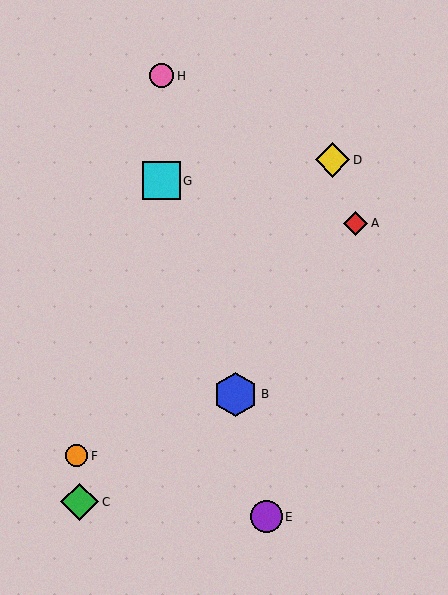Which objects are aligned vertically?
Objects G, H are aligned vertically.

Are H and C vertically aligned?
No, H is at x≈162 and C is at x≈80.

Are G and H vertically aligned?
Yes, both are at x≈162.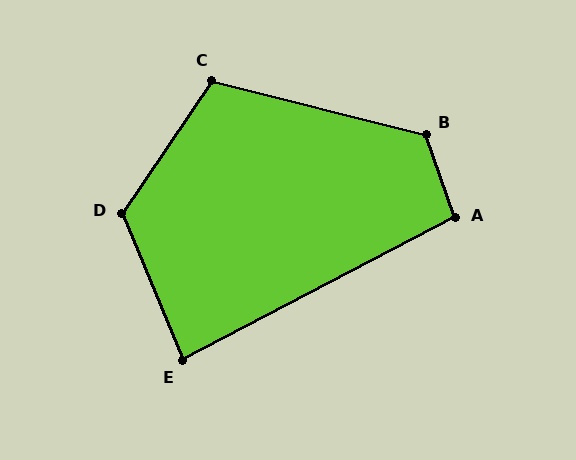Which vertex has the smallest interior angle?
E, at approximately 85 degrees.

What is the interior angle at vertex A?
Approximately 98 degrees (obtuse).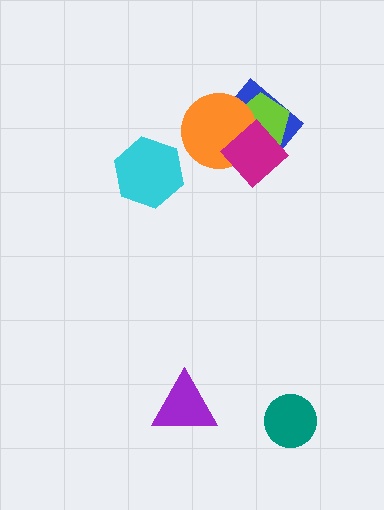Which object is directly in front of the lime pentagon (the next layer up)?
The orange circle is directly in front of the lime pentagon.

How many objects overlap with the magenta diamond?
3 objects overlap with the magenta diamond.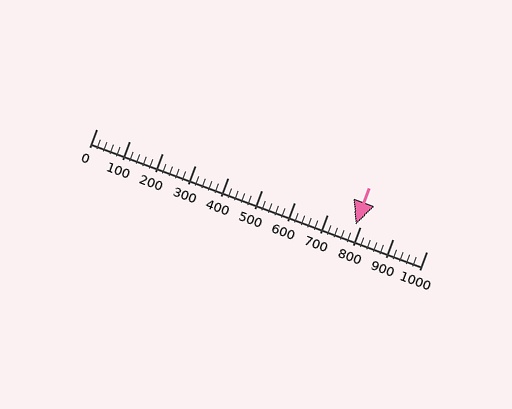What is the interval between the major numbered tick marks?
The major tick marks are spaced 100 units apart.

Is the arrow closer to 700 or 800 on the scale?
The arrow is closer to 800.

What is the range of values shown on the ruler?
The ruler shows values from 0 to 1000.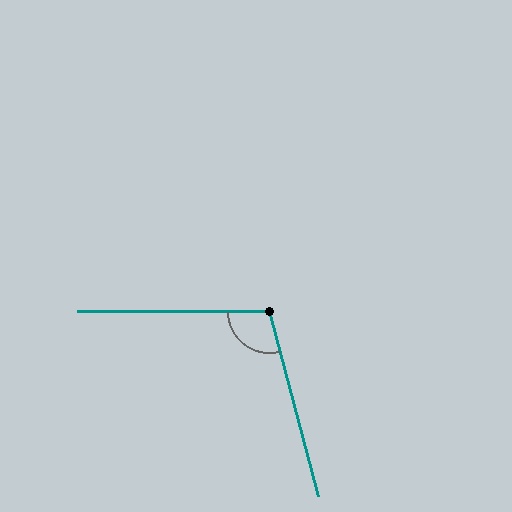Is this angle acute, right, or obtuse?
It is obtuse.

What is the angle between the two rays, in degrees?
Approximately 105 degrees.